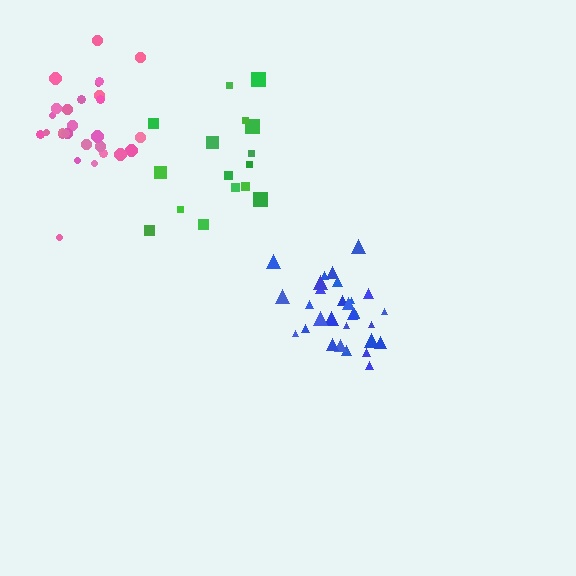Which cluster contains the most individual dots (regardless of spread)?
Blue (30).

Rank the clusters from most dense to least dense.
blue, pink, green.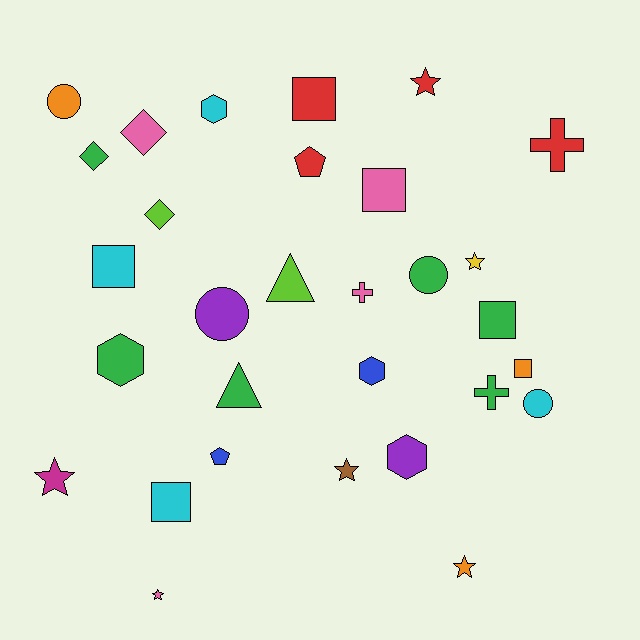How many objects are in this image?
There are 30 objects.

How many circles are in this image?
There are 4 circles.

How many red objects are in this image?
There are 4 red objects.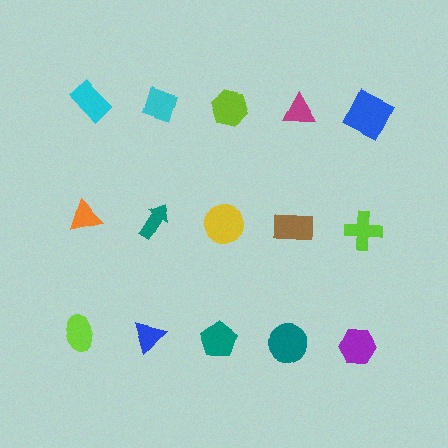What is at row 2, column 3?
A yellow circle.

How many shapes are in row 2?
5 shapes.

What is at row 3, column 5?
A purple hexagon.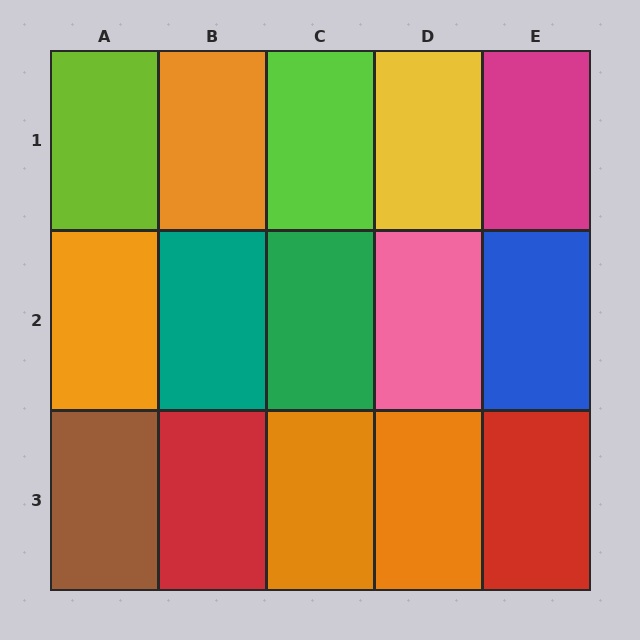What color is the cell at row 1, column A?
Lime.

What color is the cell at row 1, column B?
Orange.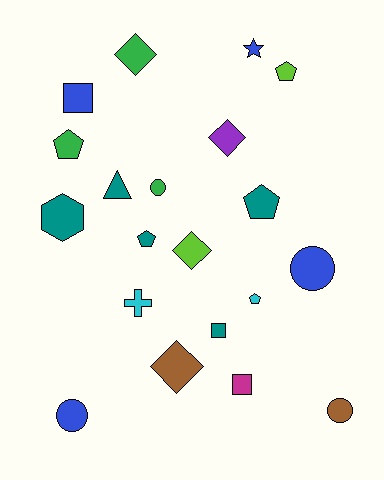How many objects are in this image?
There are 20 objects.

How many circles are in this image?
There are 4 circles.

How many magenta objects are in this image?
There is 1 magenta object.